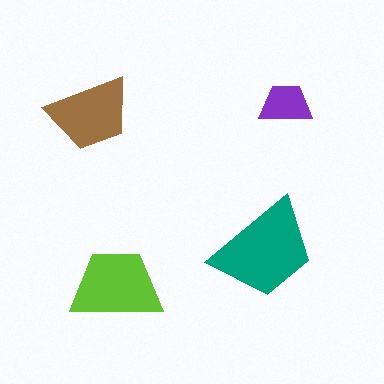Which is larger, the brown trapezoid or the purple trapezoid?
The brown one.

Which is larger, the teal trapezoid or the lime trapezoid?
The teal one.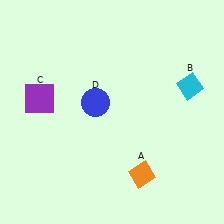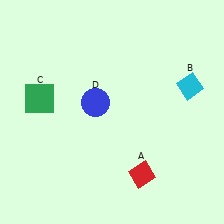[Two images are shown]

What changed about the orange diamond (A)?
In Image 1, A is orange. In Image 2, it changed to red.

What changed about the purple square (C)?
In Image 1, C is purple. In Image 2, it changed to green.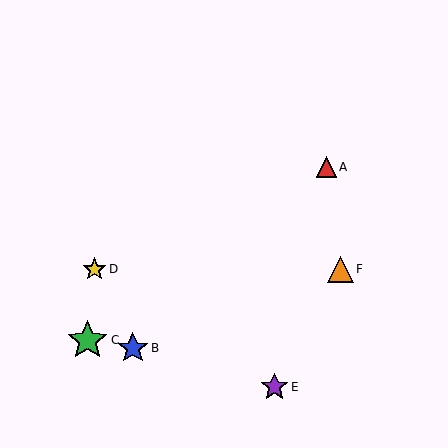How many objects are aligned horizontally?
2 objects (D, F) are aligned horizontally.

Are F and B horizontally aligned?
No, F is at y≈269 and B is at y≈348.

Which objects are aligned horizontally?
Objects D, F are aligned horizontally.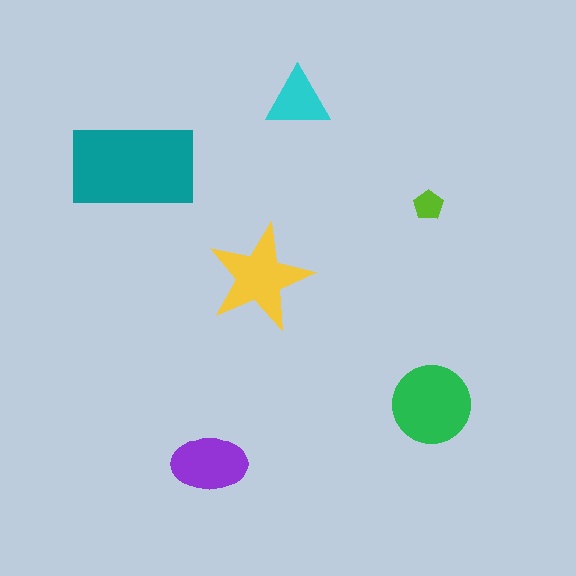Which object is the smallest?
The lime pentagon.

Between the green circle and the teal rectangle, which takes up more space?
The teal rectangle.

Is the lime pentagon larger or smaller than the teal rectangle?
Smaller.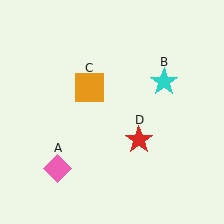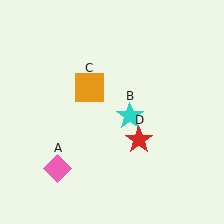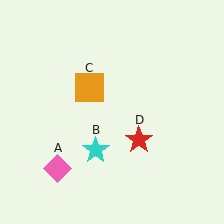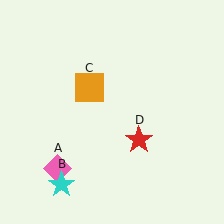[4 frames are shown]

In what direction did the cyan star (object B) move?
The cyan star (object B) moved down and to the left.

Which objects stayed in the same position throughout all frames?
Pink diamond (object A) and orange square (object C) and red star (object D) remained stationary.